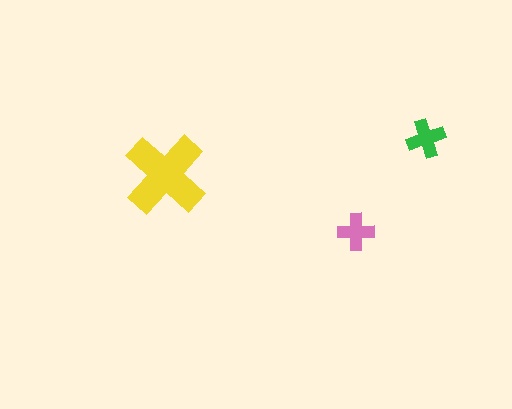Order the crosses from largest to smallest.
the yellow one, the green one, the pink one.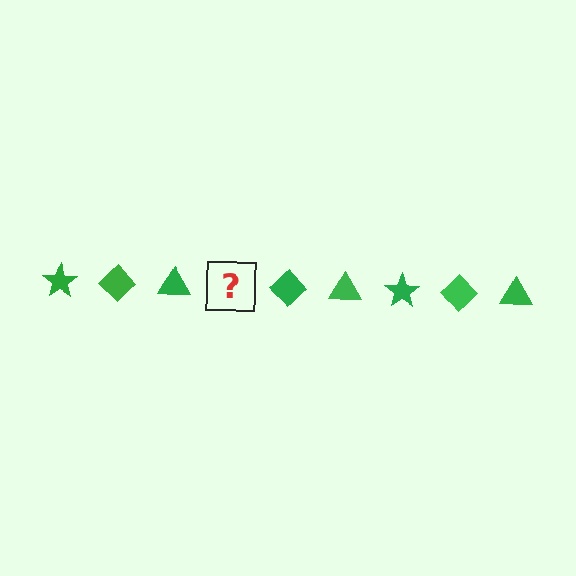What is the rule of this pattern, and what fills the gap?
The rule is that the pattern cycles through star, diamond, triangle shapes in green. The gap should be filled with a green star.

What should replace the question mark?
The question mark should be replaced with a green star.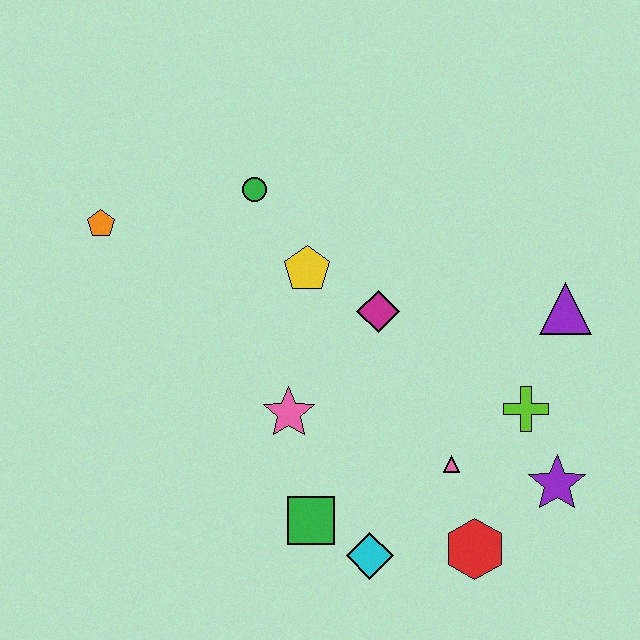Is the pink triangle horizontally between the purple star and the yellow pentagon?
Yes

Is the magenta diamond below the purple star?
No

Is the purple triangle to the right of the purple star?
Yes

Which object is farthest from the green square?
The orange pentagon is farthest from the green square.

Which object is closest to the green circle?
The yellow pentagon is closest to the green circle.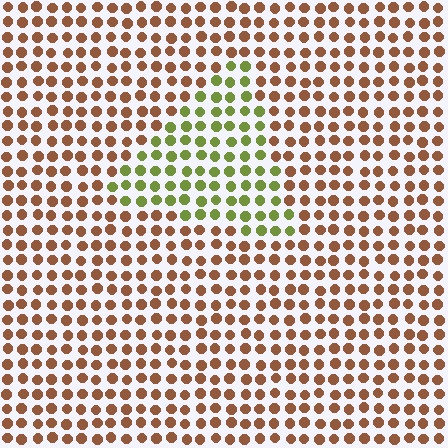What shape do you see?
I see a triangle.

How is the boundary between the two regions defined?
The boundary is defined purely by a slight shift in hue (about 63 degrees). Spacing, size, and orientation are identical on both sides.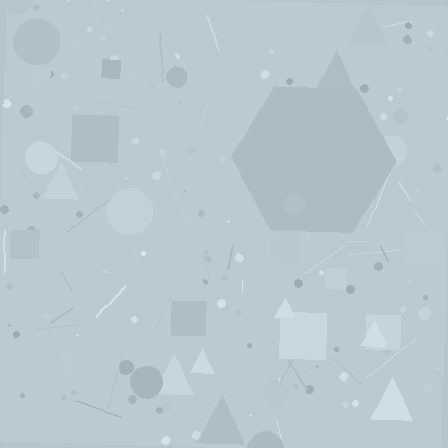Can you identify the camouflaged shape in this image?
The camouflaged shape is a hexagon.